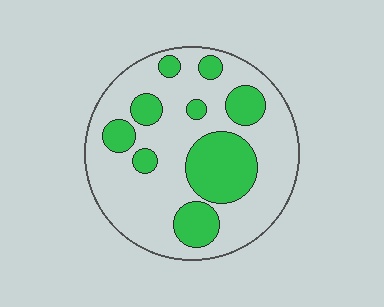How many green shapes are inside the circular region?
9.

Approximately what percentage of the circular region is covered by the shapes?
Approximately 30%.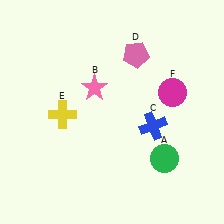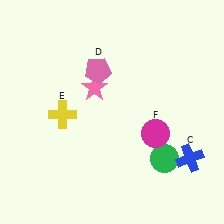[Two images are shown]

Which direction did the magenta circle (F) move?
The magenta circle (F) moved down.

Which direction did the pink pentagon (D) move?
The pink pentagon (D) moved left.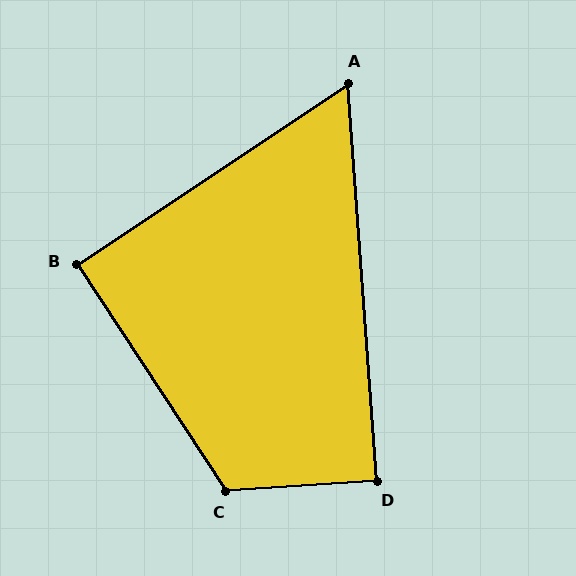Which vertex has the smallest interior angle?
A, at approximately 61 degrees.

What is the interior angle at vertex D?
Approximately 90 degrees (approximately right).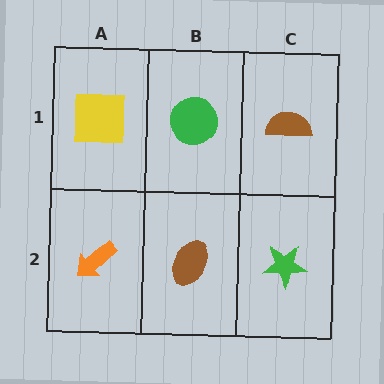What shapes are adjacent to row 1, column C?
A green star (row 2, column C), a green circle (row 1, column B).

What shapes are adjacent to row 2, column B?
A green circle (row 1, column B), an orange arrow (row 2, column A), a green star (row 2, column C).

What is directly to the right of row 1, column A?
A green circle.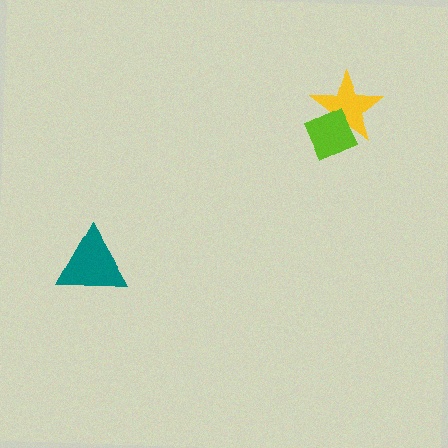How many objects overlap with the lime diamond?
1 object overlaps with the lime diamond.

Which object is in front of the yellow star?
The lime diamond is in front of the yellow star.